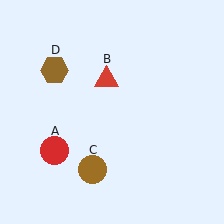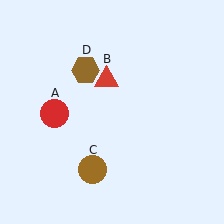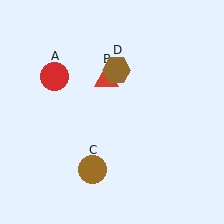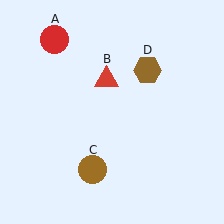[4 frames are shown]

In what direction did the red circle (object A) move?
The red circle (object A) moved up.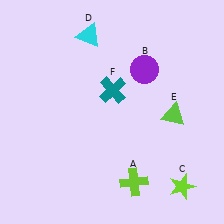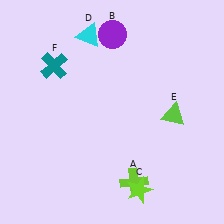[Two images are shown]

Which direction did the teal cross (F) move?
The teal cross (F) moved left.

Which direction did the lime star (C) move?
The lime star (C) moved left.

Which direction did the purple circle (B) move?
The purple circle (B) moved up.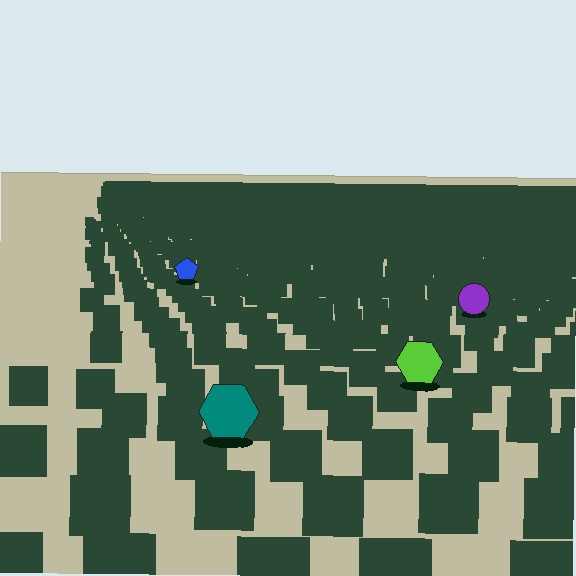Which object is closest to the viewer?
The teal hexagon is closest. The texture marks near it are larger and more spread out.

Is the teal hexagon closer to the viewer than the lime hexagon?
Yes. The teal hexagon is closer — you can tell from the texture gradient: the ground texture is coarser near it.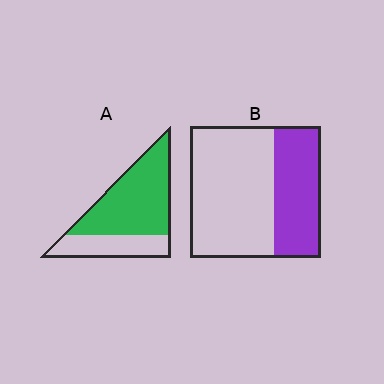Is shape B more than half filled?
No.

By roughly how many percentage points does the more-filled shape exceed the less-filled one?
By roughly 30 percentage points (A over B).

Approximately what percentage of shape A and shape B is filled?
A is approximately 70% and B is approximately 35%.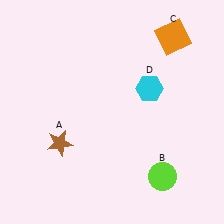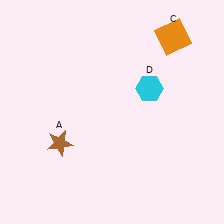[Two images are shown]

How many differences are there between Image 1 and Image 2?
There is 1 difference between the two images.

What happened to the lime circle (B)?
The lime circle (B) was removed in Image 2. It was in the bottom-right area of Image 1.